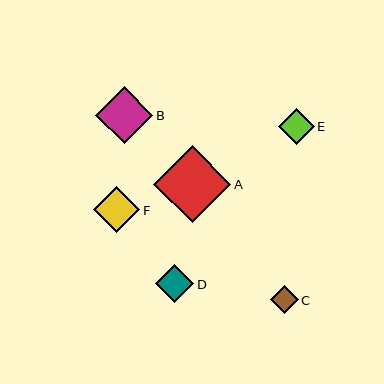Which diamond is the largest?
Diamond A is the largest with a size of approximately 77 pixels.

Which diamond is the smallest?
Diamond C is the smallest with a size of approximately 28 pixels.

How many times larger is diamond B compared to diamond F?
Diamond B is approximately 1.2 times the size of diamond F.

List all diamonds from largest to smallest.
From largest to smallest: A, B, F, D, E, C.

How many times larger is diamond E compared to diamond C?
Diamond E is approximately 1.3 times the size of diamond C.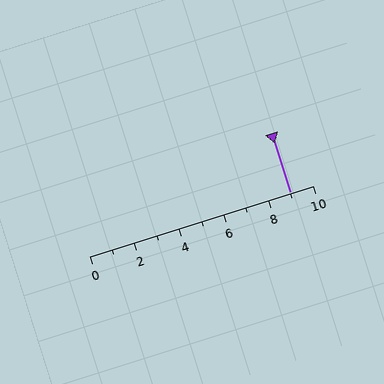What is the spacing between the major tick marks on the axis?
The major ticks are spaced 2 apart.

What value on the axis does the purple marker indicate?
The marker indicates approximately 9.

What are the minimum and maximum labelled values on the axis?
The axis runs from 0 to 10.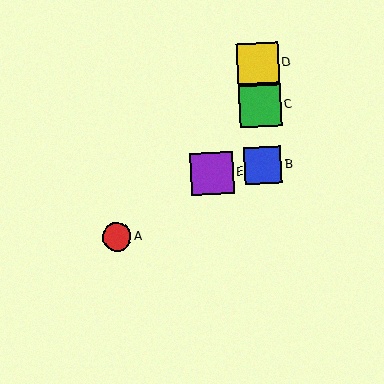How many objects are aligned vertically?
3 objects (B, C, D) are aligned vertically.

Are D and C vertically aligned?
Yes, both are at x≈258.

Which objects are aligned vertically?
Objects B, C, D are aligned vertically.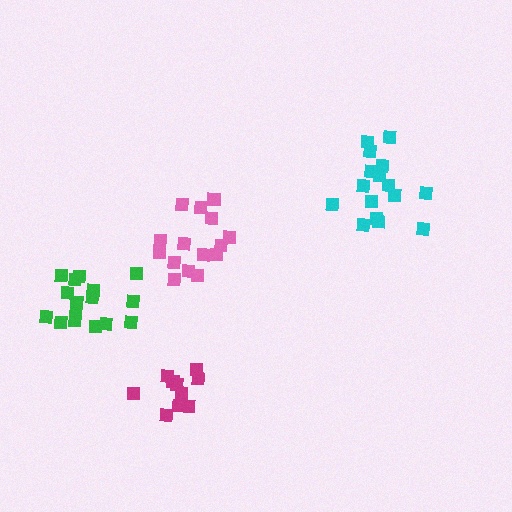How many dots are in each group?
Group 1: 16 dots, Group 2: 10 dots, Group 3: 16 dots, Group 4: 15 dots (57 total).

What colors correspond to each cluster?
The clusters are colored: cyan, magenta, green, pink.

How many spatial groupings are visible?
There are 4 spatial groupings.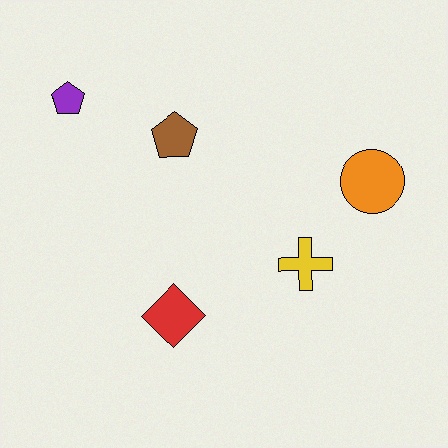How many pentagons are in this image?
There are 2 pentagons.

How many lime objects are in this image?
There are no lime objects.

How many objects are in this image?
There are 5 objects.